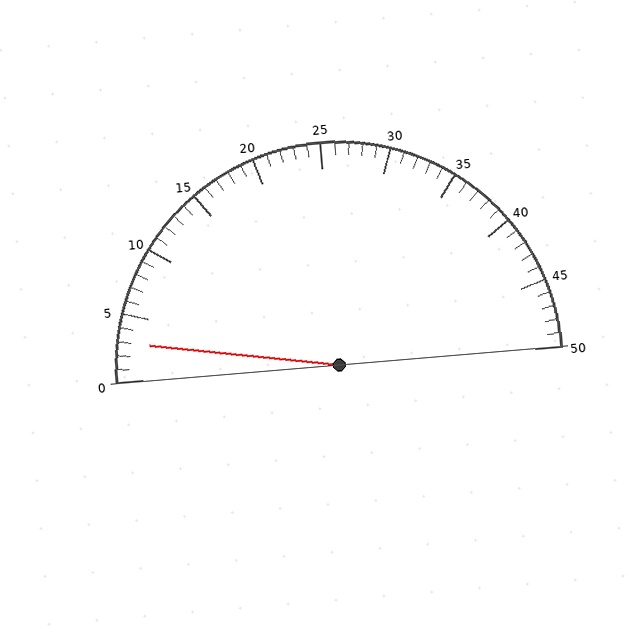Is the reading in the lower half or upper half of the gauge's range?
The reading is in the lower half of the range (0 to 50).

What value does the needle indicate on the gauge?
The needle indicates approximately 3.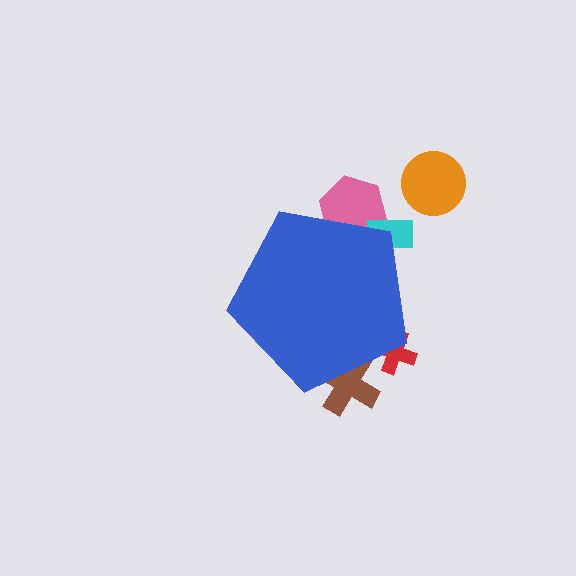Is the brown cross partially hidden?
Yes, the brown cross is partially hidden behind the blue pentagon.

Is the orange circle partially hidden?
No, the orange circle is fully visible.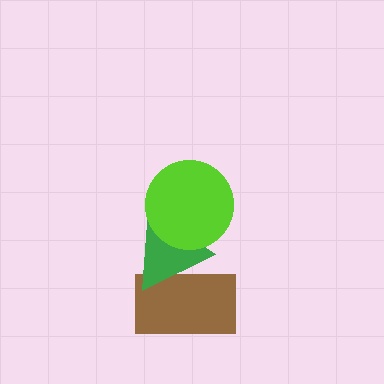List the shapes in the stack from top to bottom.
From top to bottom: the lime circle, the green triangle, the brown rectangle.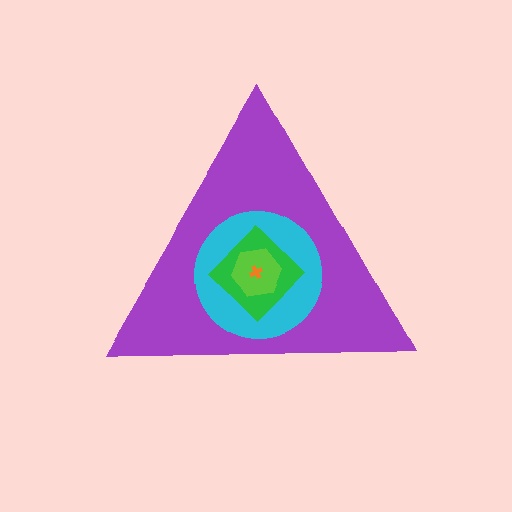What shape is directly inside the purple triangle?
The cyan circle.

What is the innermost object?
The orange cross.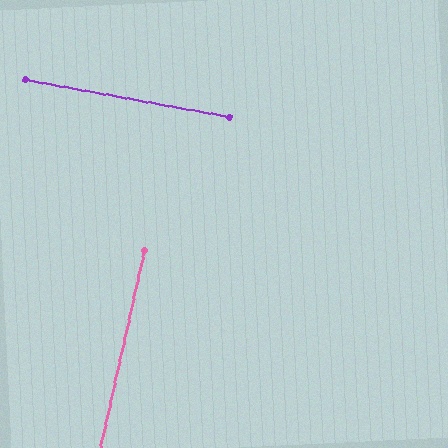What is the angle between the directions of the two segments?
Approximately 88 degrees.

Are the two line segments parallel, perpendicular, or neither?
Perpendicular — they meet at approximately 88°.